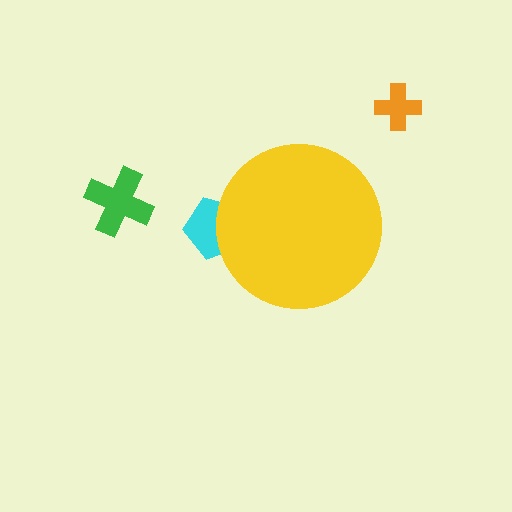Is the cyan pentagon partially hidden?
Yes, the cyan pentagon is partially hidden behind the yellow circle.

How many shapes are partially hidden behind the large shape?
1 shape is partially hidden.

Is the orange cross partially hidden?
No, the orange cross is fully visible.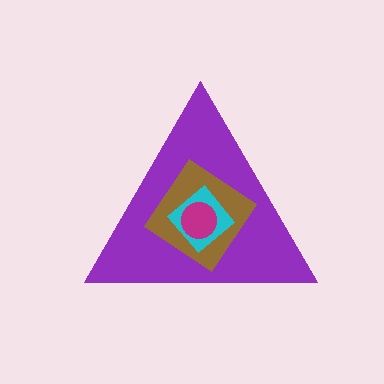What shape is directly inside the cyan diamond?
The magenta circle.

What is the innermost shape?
The magenta circle.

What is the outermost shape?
The purple triangle.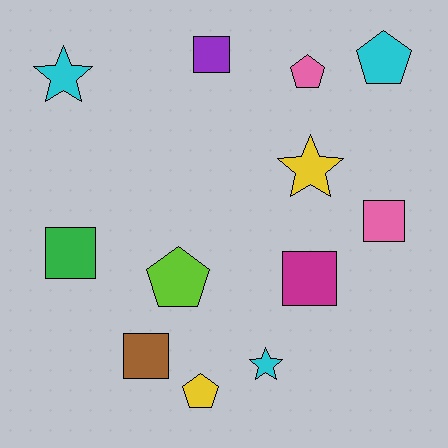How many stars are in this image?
There are 3 stars.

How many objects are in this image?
There are 12 objects.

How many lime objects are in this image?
There is 1 lime object.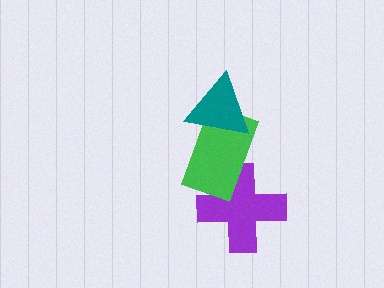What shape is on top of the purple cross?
The green rectangle is on top of the purple cross.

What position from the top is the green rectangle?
The green rectangle is 2nd from the top.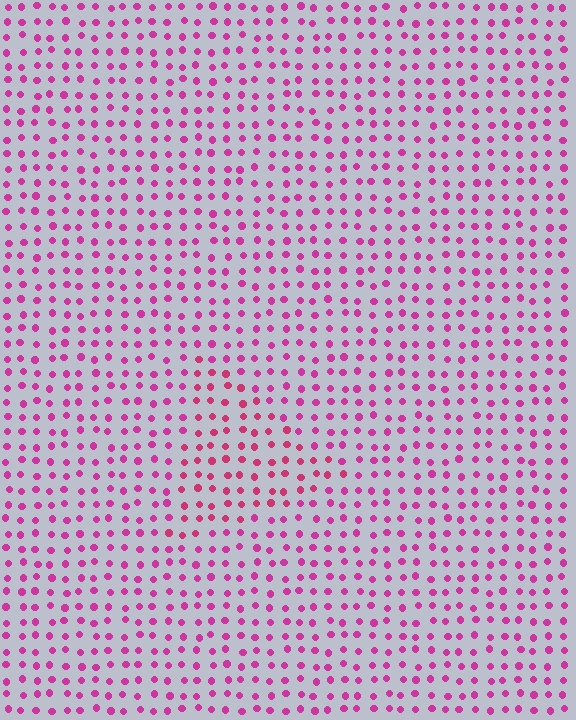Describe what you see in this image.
The image is filled with small magenta elements in a uniform arrangement. A triangle-shaped region is visible where the elements are tinted to a slightly different hue, forming a subtle color boundary.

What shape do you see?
I see a triangle.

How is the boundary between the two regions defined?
The boundary is defined purely by a slight shift in hue (about 18 degrees). Spacing, size, and orientation are identical on both sides.